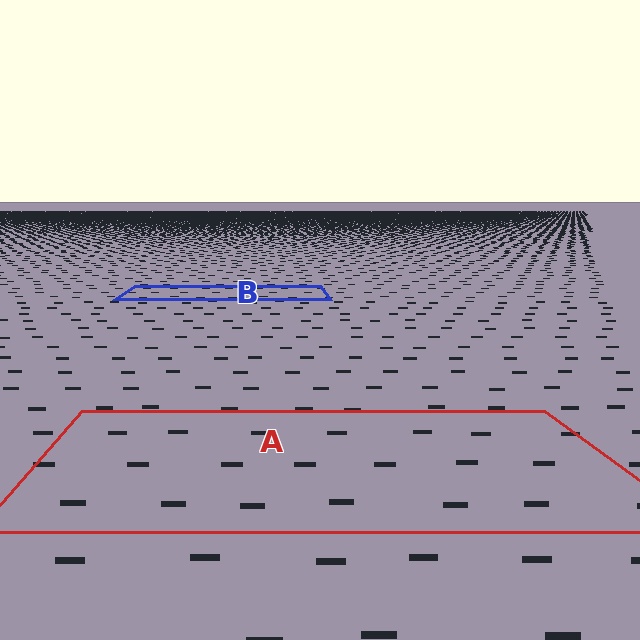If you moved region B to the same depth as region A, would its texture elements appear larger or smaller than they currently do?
They would appear larger. At a closer depth, the same texture elements are projected at a bigger on-screen size.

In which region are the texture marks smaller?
The texture marks are smaller in region B, because it is farther away.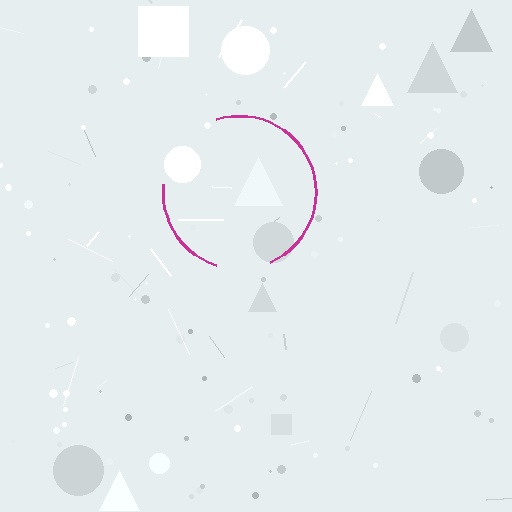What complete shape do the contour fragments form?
The contour fragments form a circle.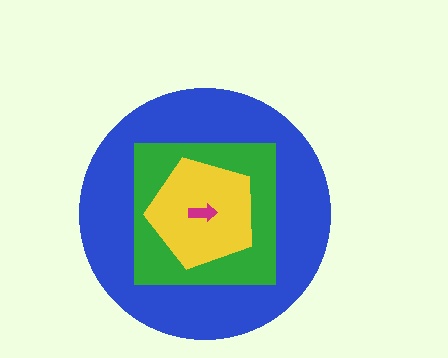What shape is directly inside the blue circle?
The green square.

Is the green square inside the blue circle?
Yes.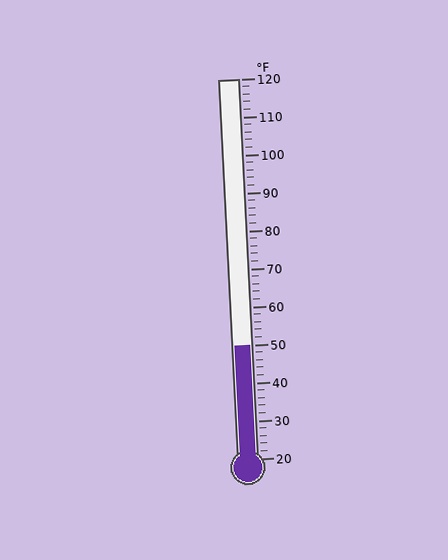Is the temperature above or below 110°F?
The temperature is below 110°F.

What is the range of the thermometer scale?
The thermometer scale ranges from 20°F to 120°F.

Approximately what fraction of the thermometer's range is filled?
The thermometer is filled to approximately 30% of its range.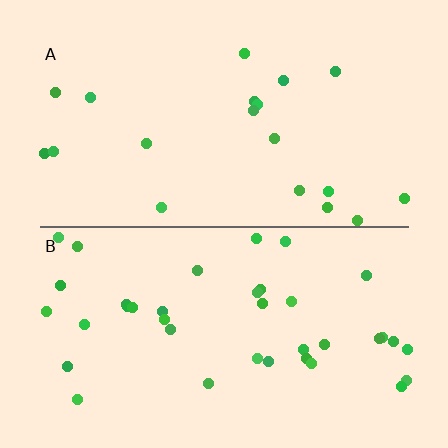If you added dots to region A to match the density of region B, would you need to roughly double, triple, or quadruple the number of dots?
Approximately double.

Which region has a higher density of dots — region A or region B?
B (the bottom).